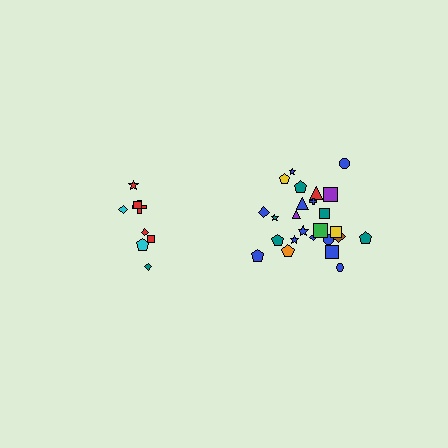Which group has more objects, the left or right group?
The right group.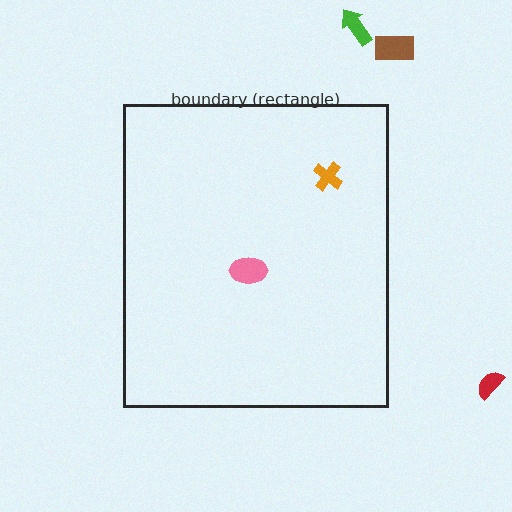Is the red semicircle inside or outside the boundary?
Outside.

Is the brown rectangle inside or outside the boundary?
Outside.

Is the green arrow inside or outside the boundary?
Outside.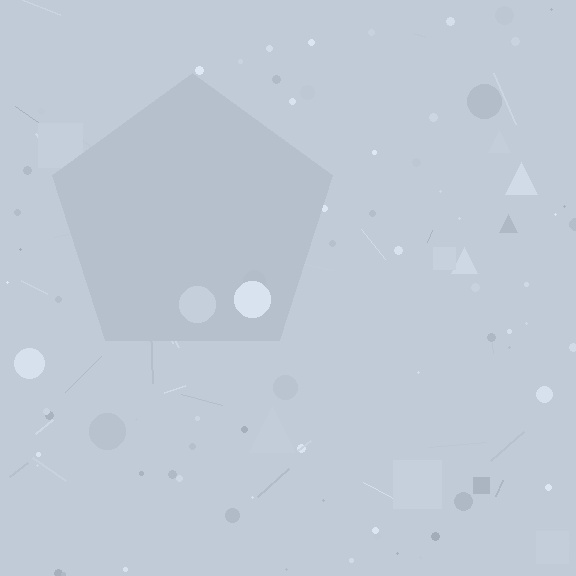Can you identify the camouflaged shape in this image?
The camouflaged shape is a pentagon.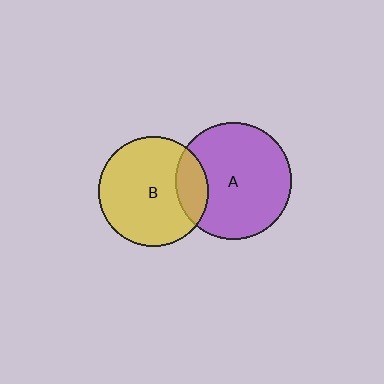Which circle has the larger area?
Circle A (purple).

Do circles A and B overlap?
Yes.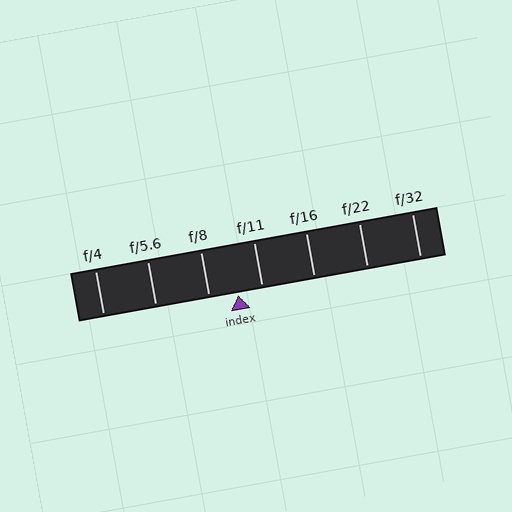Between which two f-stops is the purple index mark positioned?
The index mark is between f/8 and f/11.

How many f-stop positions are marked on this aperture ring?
There are 7 f-stop positions marked.